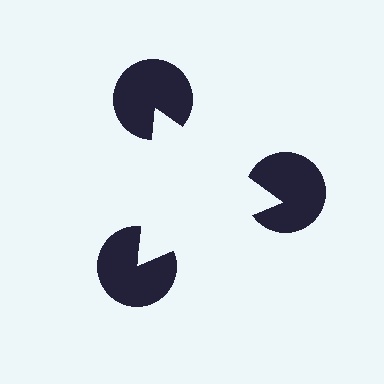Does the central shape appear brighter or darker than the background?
It typically appears slightly brighter than the background, even though no actual brightness change is drawn.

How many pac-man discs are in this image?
There are 3 — one at each vertex of the illusory triangle.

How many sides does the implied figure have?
3 sides.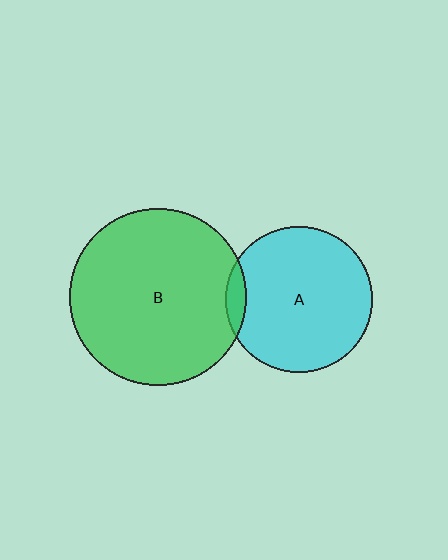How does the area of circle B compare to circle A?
Approximately 1.4 times.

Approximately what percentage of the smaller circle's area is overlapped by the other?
Approximately 5%.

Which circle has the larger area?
Circle B (green).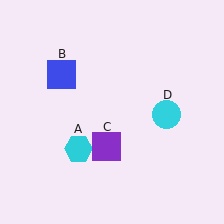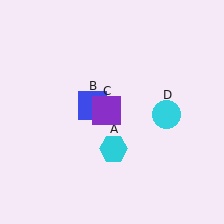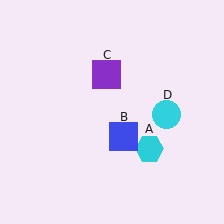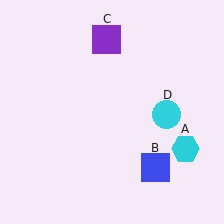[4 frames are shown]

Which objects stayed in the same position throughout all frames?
Cyan circle (object D) remained stationary.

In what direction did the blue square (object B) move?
The blue square (object B) moved down and to the right.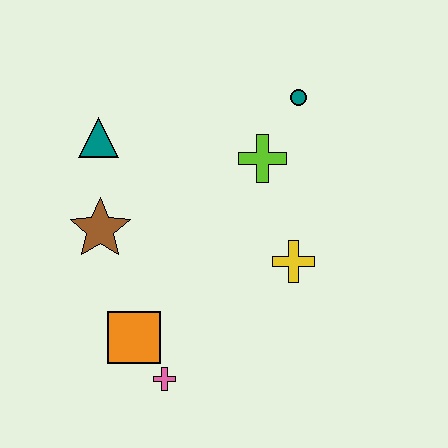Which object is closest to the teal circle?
The lime cross is closest to the teal circle.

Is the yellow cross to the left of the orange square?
No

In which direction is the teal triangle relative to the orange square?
The teal triangle is above the orange square.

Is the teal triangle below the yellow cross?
No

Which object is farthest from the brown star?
The teal circle is farthest from the brown star.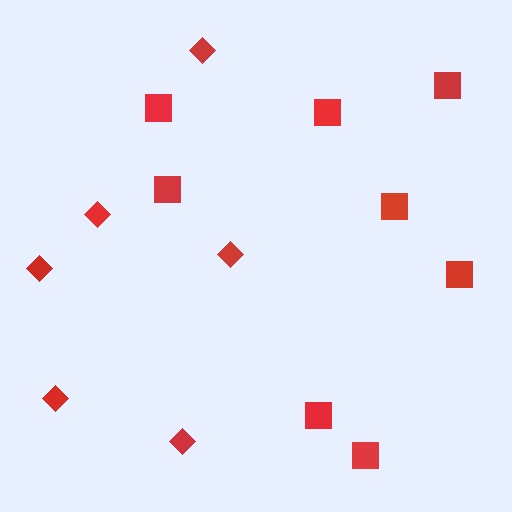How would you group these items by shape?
There are 2 groups: one group of squares (8) and one group of diamonds (6).